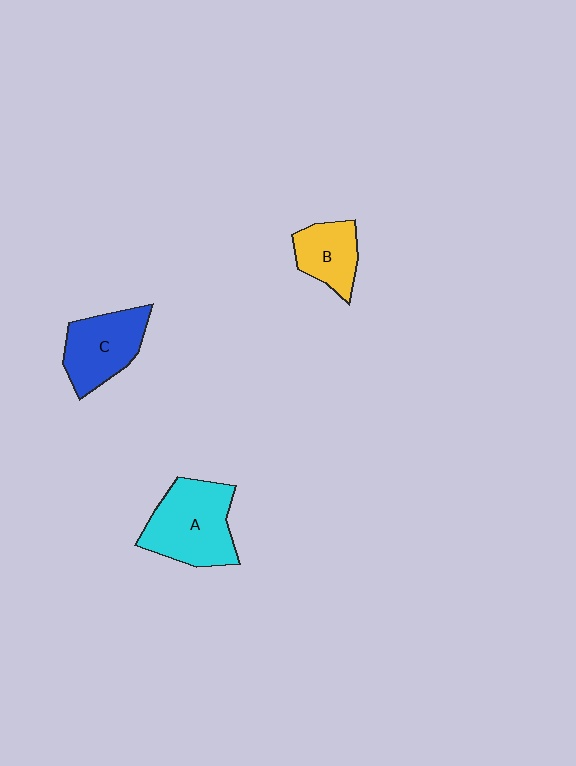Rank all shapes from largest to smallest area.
From largest to smallest: A (cyan), C (blue), B (yellow).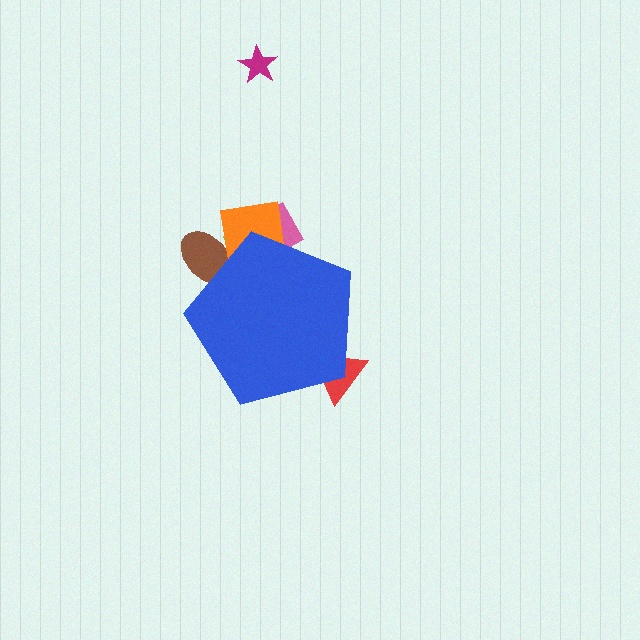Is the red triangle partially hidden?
Yes, the red triangle is partially hidden behind the blue pentagon.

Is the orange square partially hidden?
Yes, the orange square is partially hidden behind the blue pentagon.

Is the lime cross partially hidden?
Yes, the lime cross is partially hidden behind the blue pentagon.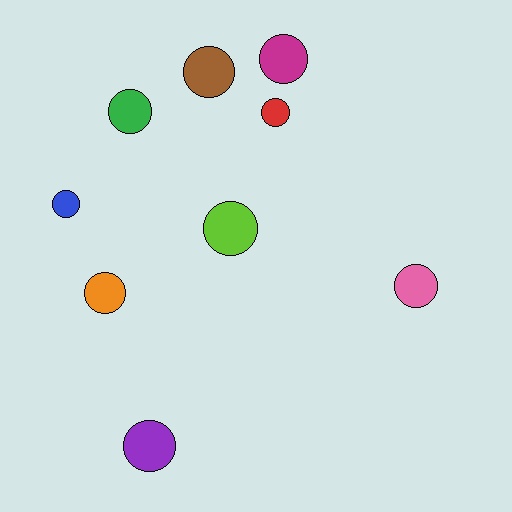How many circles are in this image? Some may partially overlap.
There are 9 circles.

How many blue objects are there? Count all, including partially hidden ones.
There is 1 blue object.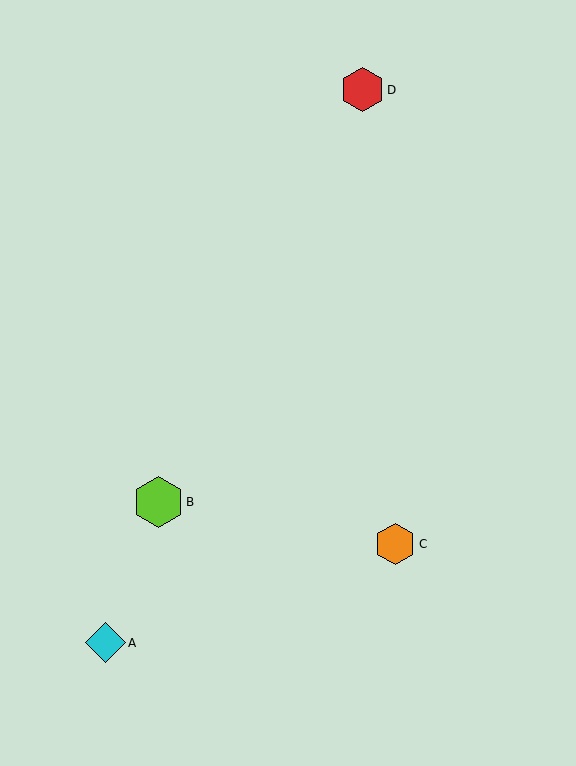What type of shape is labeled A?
Shape A is a cyan diamond.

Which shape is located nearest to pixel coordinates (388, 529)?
The orange hexagon (labeled C) at (395, 544) is nearest to that location.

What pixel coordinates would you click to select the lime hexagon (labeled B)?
Click at (158, 502) to select the lime hexagon B.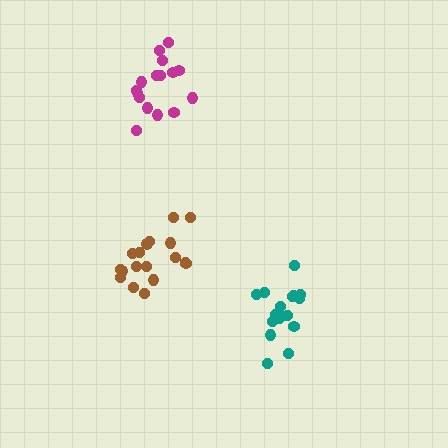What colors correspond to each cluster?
The clusters are colored: teal, magenta, brown.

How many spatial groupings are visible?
There are 3 spatial groupings.